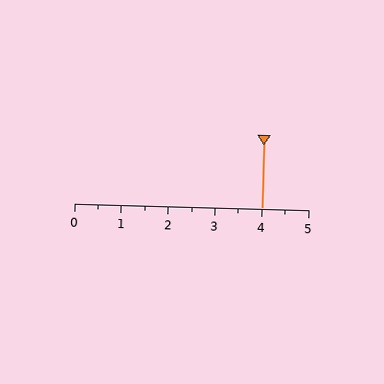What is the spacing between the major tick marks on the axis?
The major ticks are spaced 1 apart.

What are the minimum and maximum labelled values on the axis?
The axis runs from 0 to 5.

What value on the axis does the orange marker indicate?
The marker indicates approximately 4.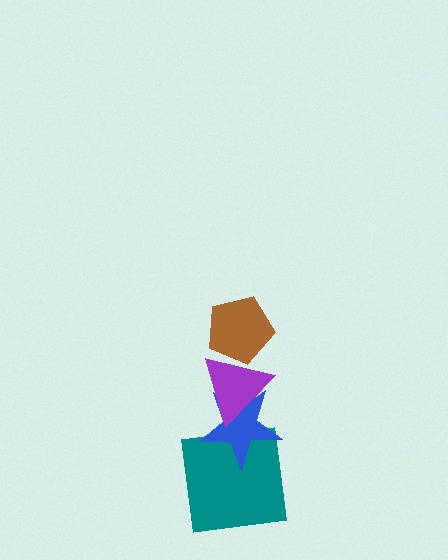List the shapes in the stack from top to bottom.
From top to bottom: the brown pentagon, the purple triangle, the blue star, the teal square.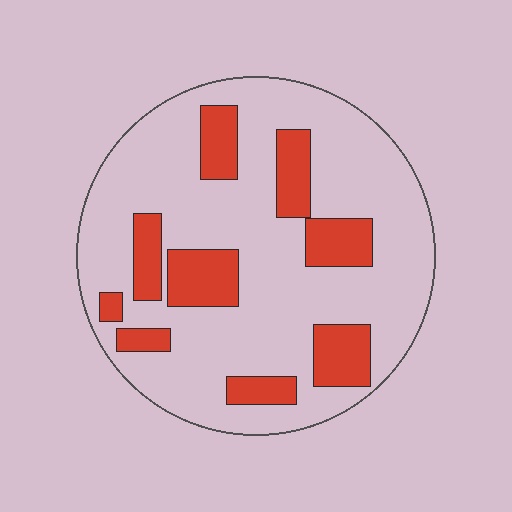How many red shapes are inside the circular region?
9.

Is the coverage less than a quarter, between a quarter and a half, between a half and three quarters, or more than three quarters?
Less than a quarter.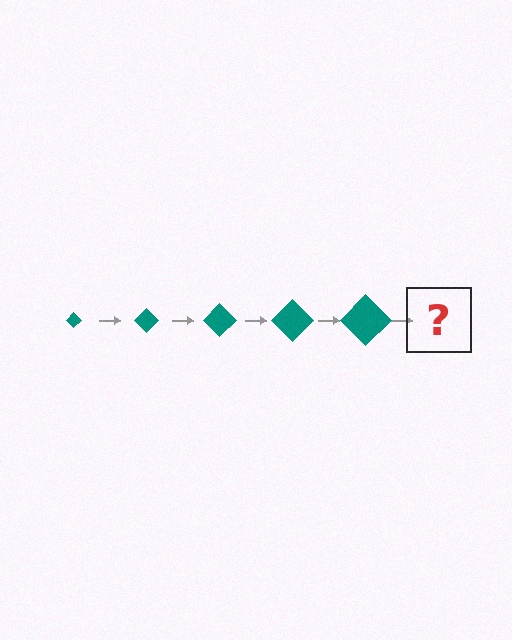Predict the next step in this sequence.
The next step is a teal diamond, larger than the previous one.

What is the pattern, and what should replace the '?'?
The pattern is that the diamond gets progressively larger each step. The '?' should be a teal diamond, larger than the previous one.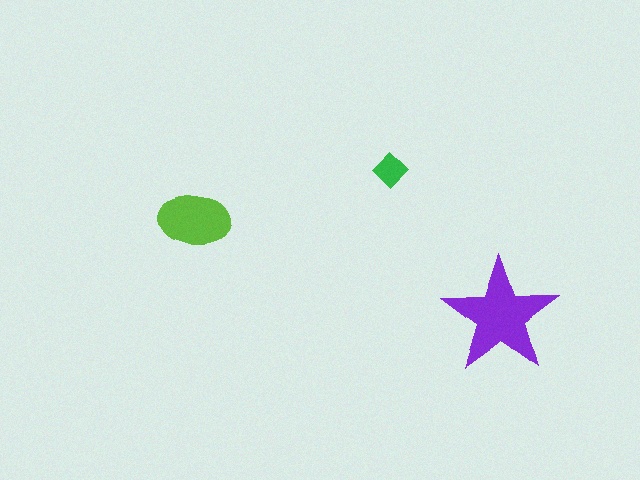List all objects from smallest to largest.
The green diamond, the lime ellipse, the purple star.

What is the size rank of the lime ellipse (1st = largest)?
2nd.